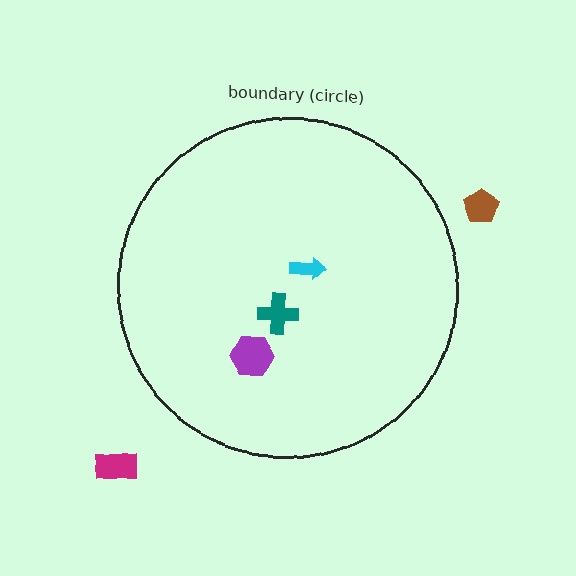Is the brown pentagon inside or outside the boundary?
Outside.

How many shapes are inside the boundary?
3 inside, 2 outside.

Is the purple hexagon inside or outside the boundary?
Inside.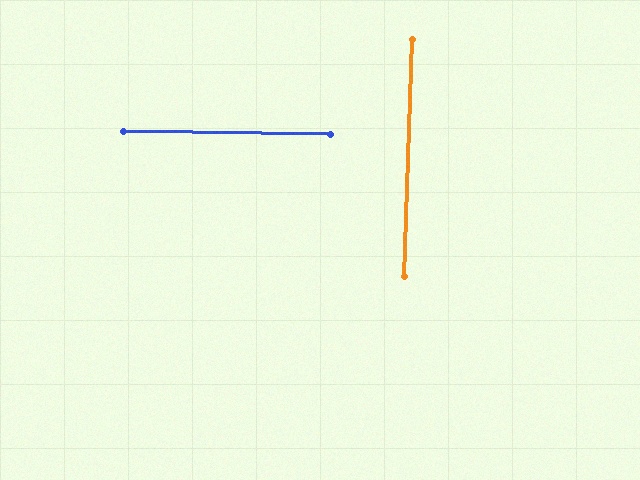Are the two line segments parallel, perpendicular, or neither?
Perpendicular — they meet at approximately 89°.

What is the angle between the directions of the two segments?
Approximately 89 degrees.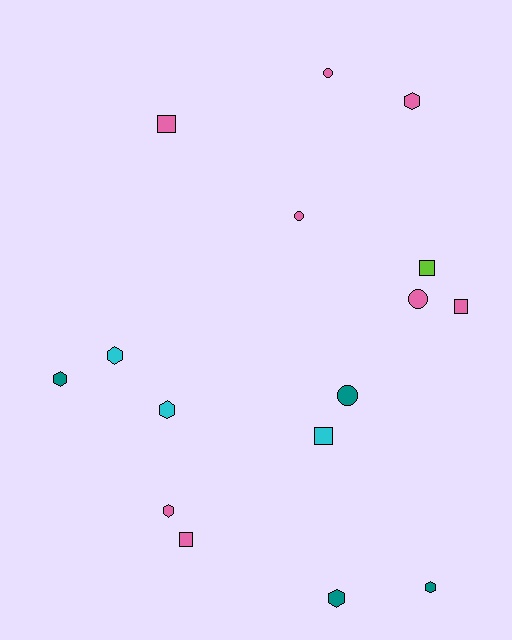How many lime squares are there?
There is 1 lime square.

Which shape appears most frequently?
Hexagon, with 7 objects.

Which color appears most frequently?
Pink, with 8 objects.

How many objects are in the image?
There are 16 objects.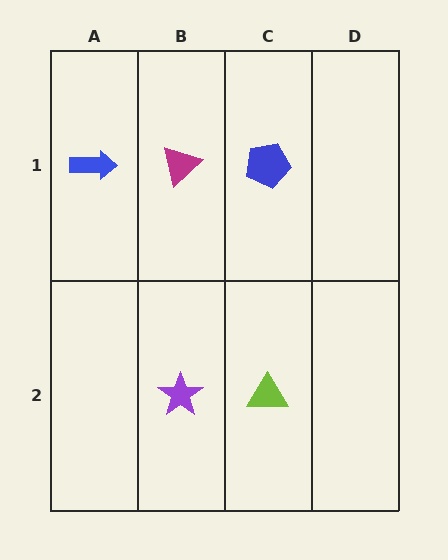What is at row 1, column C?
A blue pentagon.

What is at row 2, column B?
A purple star.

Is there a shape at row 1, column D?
No, that cell is empty.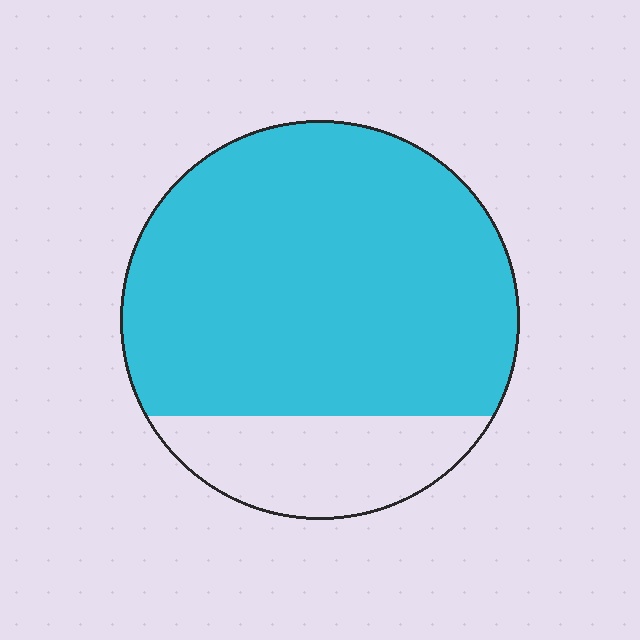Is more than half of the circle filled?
Yes.